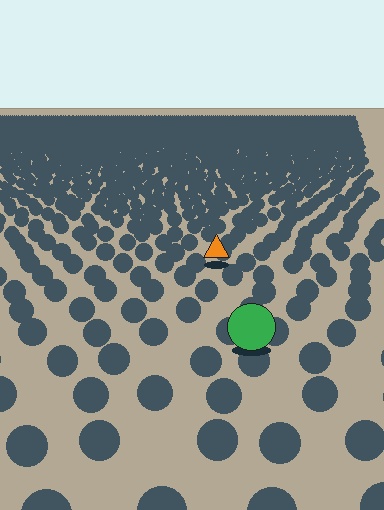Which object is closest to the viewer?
The green circle is closest. The texture marks near it are larger and more spread out.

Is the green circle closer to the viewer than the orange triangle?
Yes. The green circle is closer — you can tell from the texture gradient: the ground texture is coarser near it.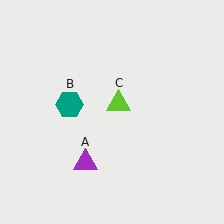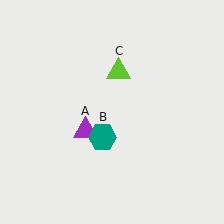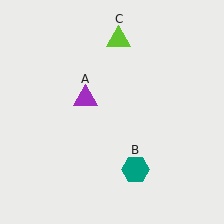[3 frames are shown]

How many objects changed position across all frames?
3 objects changed position: purple triangle (object A), teal hexagon (object B), lime triangle (object C).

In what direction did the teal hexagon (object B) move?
The teal hexagon (object B) moved down and to the right.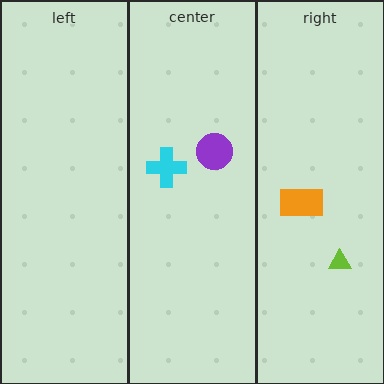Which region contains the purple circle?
The center region.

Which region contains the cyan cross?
The center region.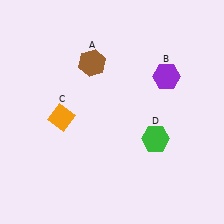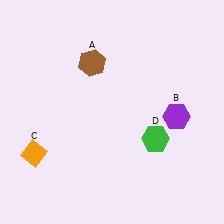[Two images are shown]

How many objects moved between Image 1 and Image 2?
2 objects moved between the two images.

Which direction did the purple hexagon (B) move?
The purple hexagon (B) moved down.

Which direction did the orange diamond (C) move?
The orange diamond (C) moved down.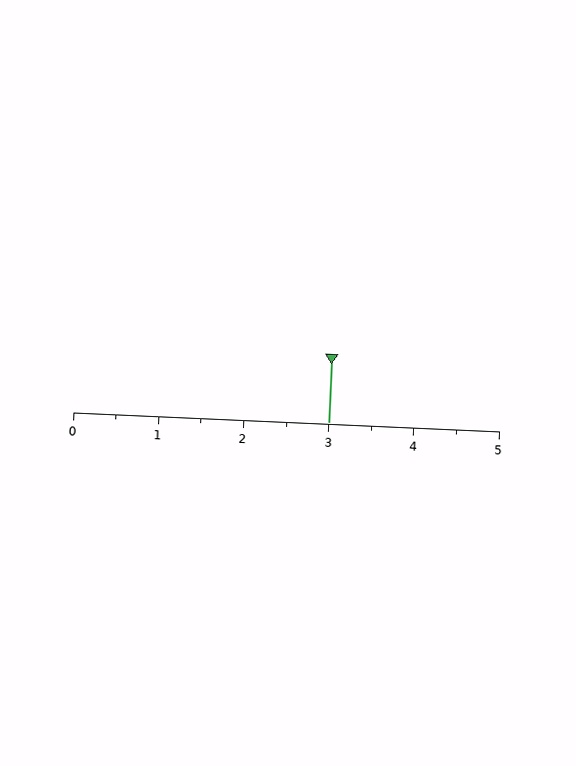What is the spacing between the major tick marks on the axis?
The major ticks are spaced 1 apart.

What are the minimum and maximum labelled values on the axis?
The axis runs from 0 to 5.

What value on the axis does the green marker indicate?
The marker indicates approximately 3.